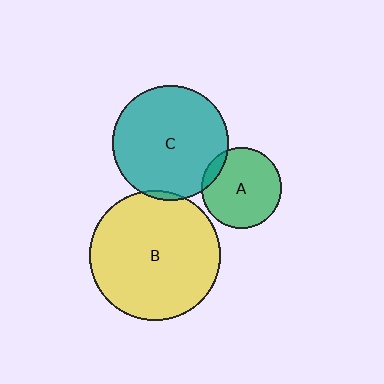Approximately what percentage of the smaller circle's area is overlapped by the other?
Approximately 5%.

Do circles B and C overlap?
Yes.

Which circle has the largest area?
Circle B (yellow).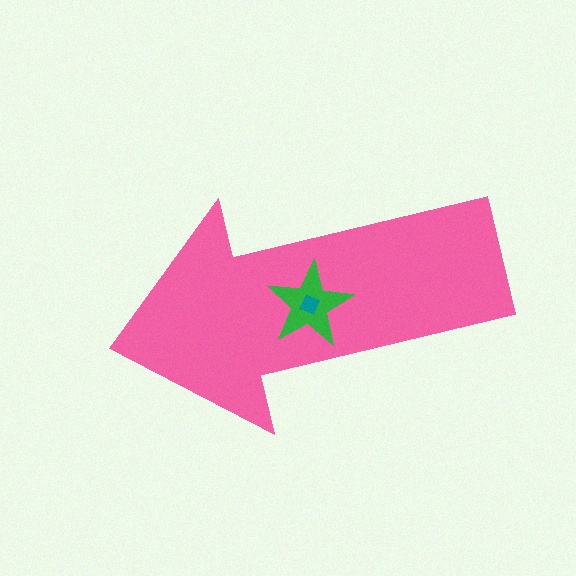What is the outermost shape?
The pink arrow.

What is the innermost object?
The teal diamond.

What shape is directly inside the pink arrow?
The green star.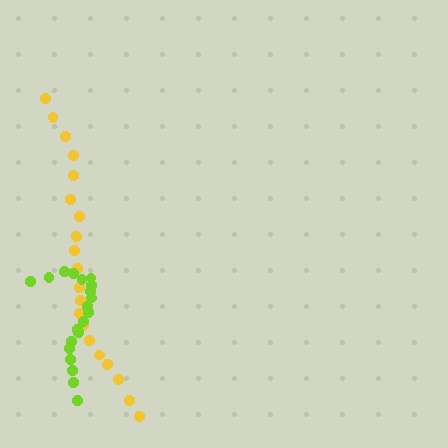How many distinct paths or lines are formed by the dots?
There are 2 distinct paths.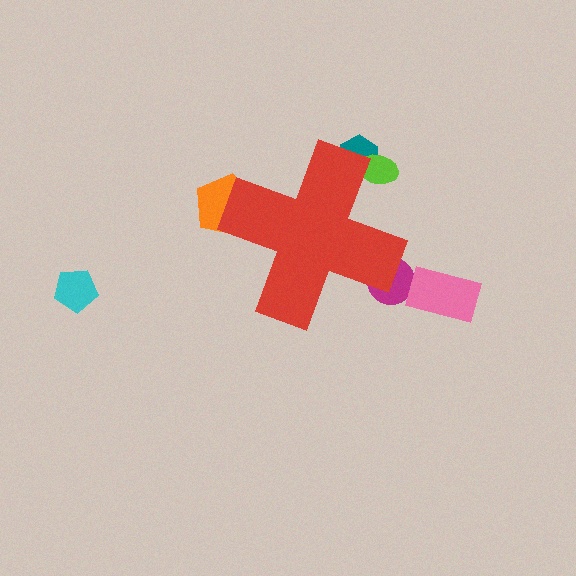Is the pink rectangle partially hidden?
No, the pink rectangle is fully visible.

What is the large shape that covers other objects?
A red cross.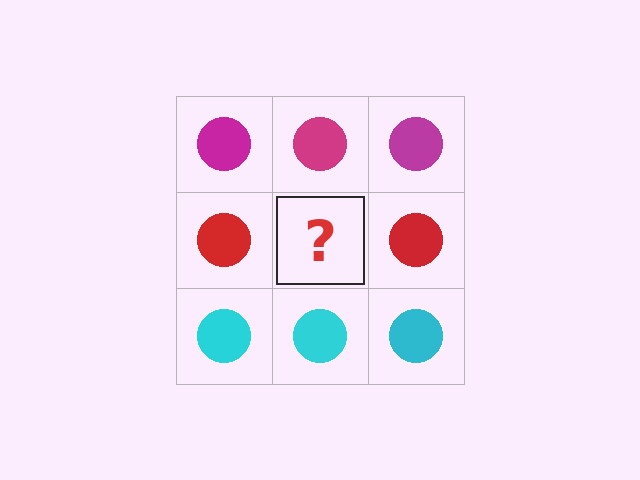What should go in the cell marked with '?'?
The missing cell should contain a red circle.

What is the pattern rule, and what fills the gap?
The rule is that each row has a consistent color. The gap should be filled with a red circle.